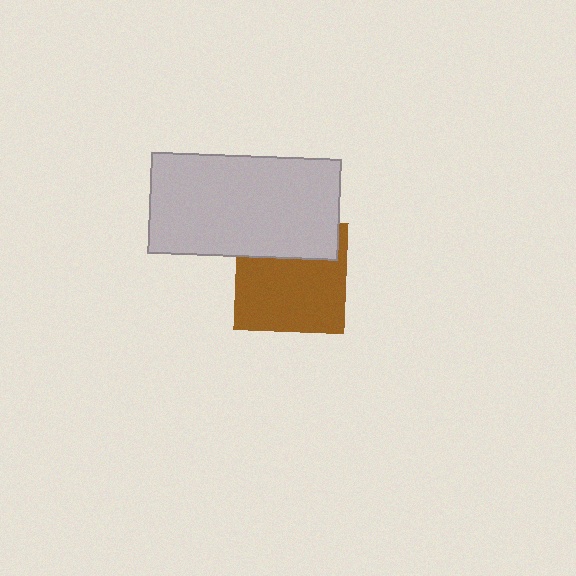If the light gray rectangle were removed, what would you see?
You would see the complete brown square.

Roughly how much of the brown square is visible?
Most of it is visible (roughly 68%).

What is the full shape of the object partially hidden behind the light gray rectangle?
The partially hidden object is a brown square.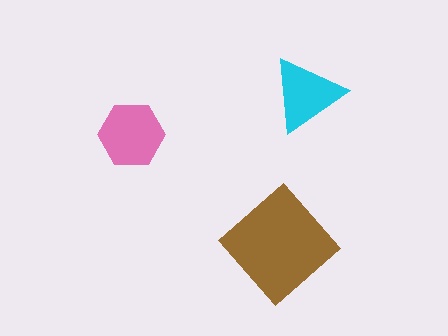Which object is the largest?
The brown diamond.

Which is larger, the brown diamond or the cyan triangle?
The brown diamond.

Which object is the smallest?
The cyan triangle.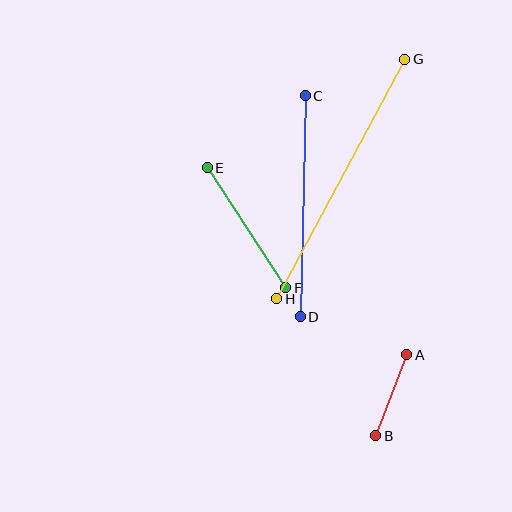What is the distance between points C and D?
The distance is approximately 221 pixels.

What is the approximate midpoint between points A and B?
The midpoint is at approximately (391, 395) pixels.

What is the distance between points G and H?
The distance is approximately 272 pixels.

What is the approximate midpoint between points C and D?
The midpoint is at approximately (303, 206) pixels.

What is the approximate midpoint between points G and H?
The midpoint is at approximately (341, 179) pixels.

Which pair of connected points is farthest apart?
Points G and H are farthest apart.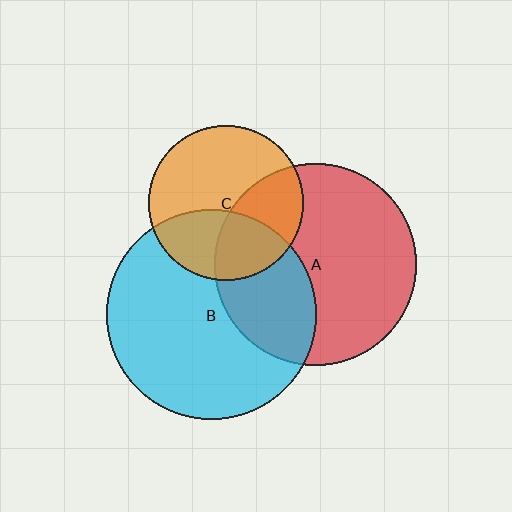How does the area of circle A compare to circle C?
Approximately 1.7 times.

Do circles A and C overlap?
Yes.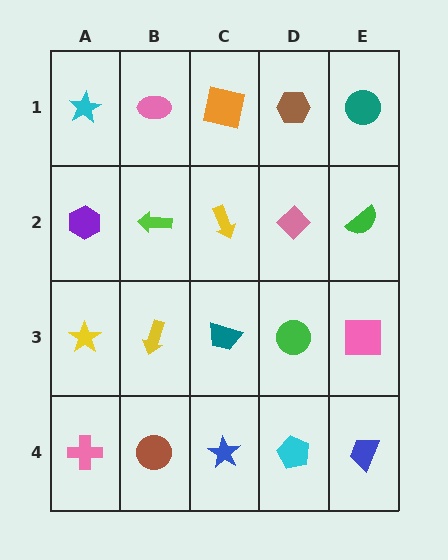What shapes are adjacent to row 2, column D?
A brown hexagon (row 1, column D), a green circle (row 3, column D), a yellow arrow (row 2, column C), a green semicircle (row 2, column E).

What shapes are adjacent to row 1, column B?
A lime arrow (row 2, column B), a cyan star (row 1, column A), an orange square (row 1, column C).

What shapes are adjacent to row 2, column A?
A cyan star (row 1, column A), a yellow star (row 3, column A), a lime arrow (row 2, column B).